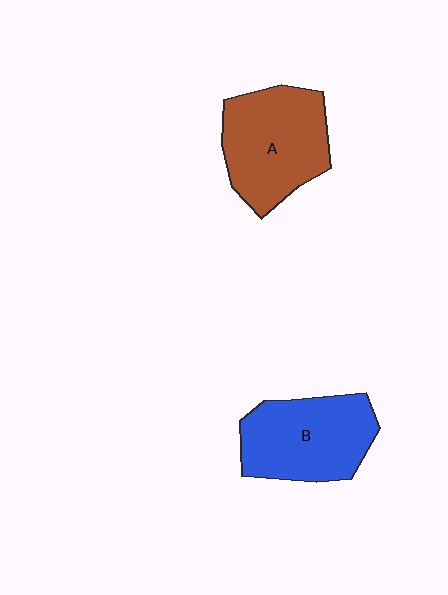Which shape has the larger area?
Shape A (brown).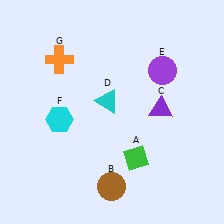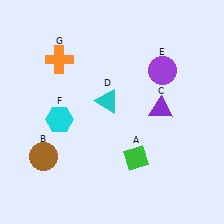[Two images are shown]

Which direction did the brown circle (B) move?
The brown circle (B) moved left.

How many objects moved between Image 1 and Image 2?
1 object moved between the two images.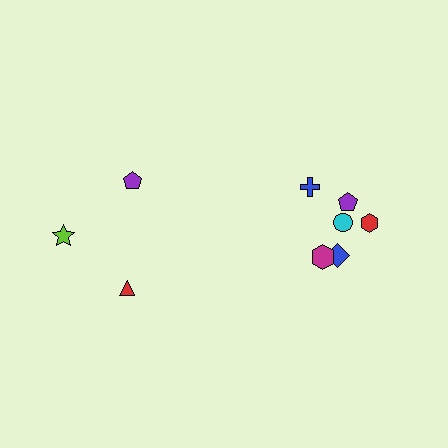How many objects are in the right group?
There are 6 objects.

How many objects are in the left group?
There are 3 objects.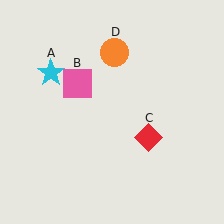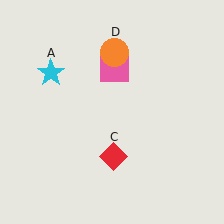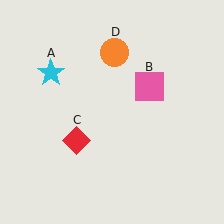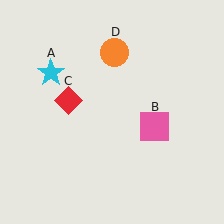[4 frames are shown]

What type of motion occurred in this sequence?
The pink square (object B), red diamond (object C) rotated clockwise around the center of the scene.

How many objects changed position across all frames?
2 objects changed position: pink square (object B), red diamond (object C).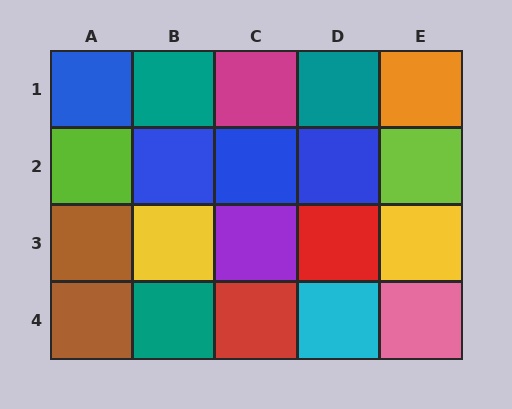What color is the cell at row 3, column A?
Brown.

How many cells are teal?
3 cells are teal.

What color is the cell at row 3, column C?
Purple.